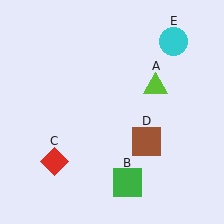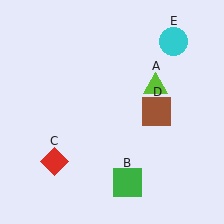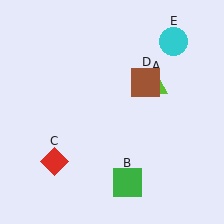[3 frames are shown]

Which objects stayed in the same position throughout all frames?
Lime triangle (object A) and green square (object B) and red diamond (object C) and cyan circle (object E) remained stationary.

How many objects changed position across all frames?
1 object changed position: brown square (object D).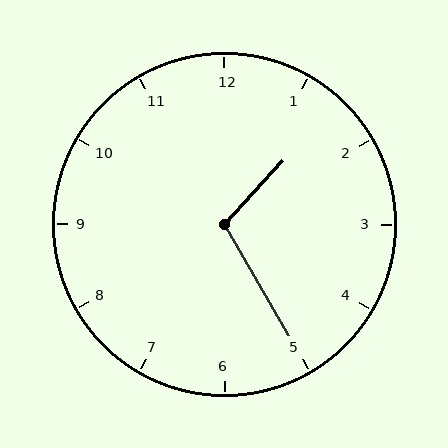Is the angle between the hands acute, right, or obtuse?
It is obtuse.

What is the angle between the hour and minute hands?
Approximately 108 degrees.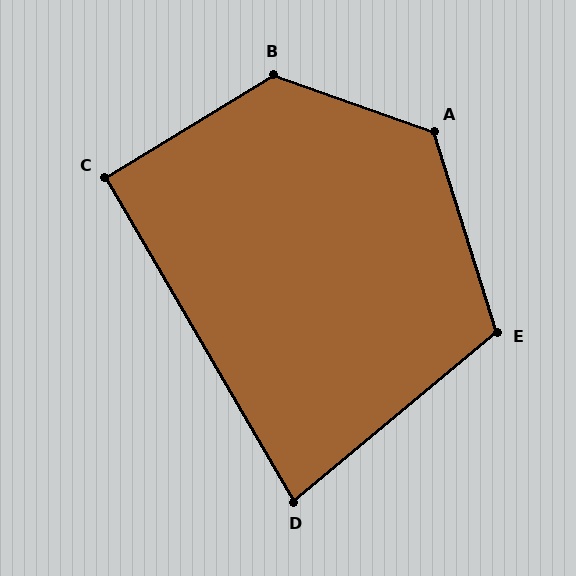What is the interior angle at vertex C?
Approximately 91 degrees (approximately right).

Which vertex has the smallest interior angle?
D, at approximately 80 degrees.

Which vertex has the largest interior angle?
B, at approximately 129 degrees.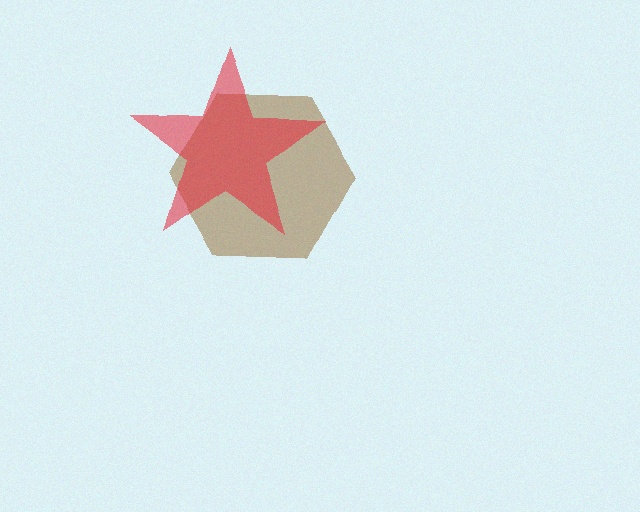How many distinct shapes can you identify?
There are 2 distinct shapes: a brown hexagon, a red star.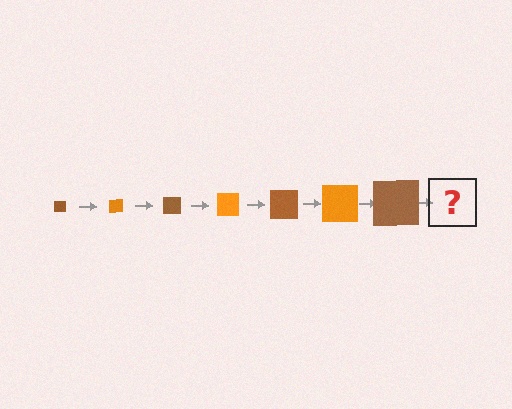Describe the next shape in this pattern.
It should be an orange square, larger than the previous one.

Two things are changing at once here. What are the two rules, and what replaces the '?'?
The two rules are that the square grows larger each step and the color cycles through brown and orange. The '?' should be an orange square, larger than the previous one.